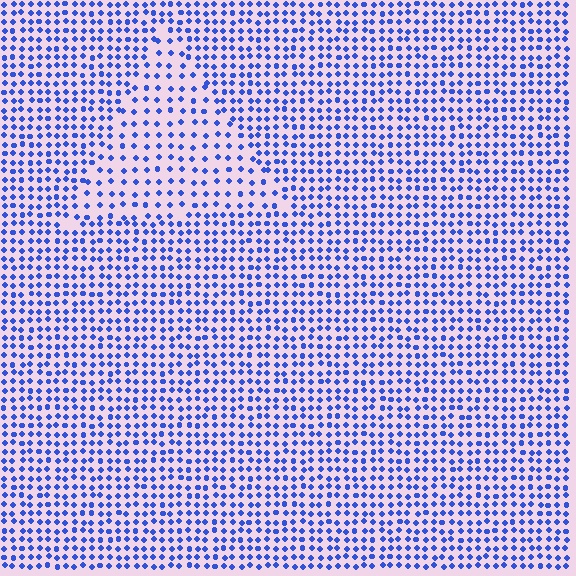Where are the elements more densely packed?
The elements are more densely packed outside the triangle boundary.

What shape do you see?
I see a triangle.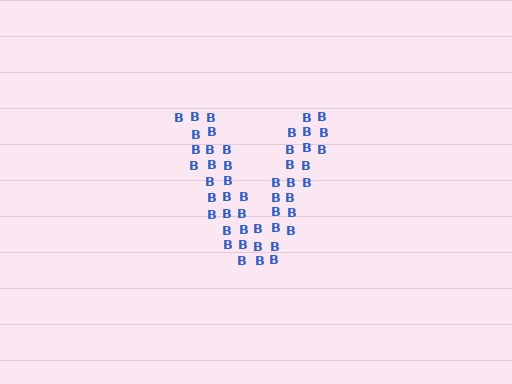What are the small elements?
The small elements are letter B's.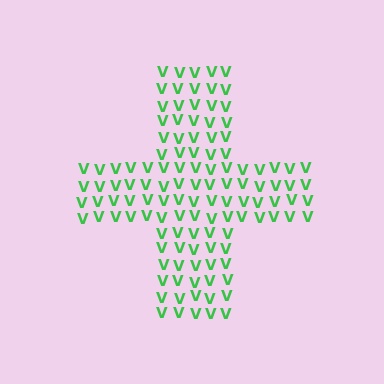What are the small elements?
The small elements are letter V's.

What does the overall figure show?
The overall figure shows a cross.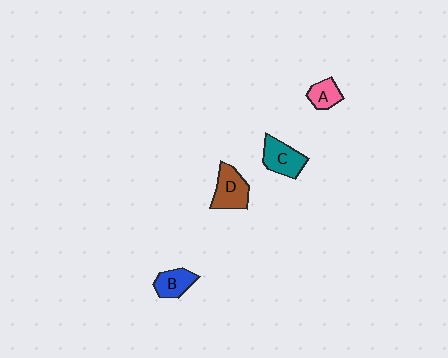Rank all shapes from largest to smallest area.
From largest to smallest: D (brown), C (teal), B (blue), A (pink).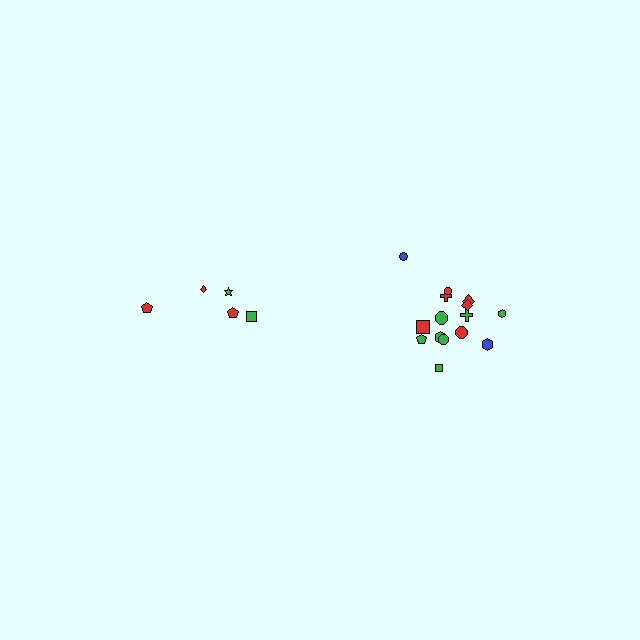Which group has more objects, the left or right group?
The right group.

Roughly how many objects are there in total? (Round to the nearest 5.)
Roughly 20 objects in total.